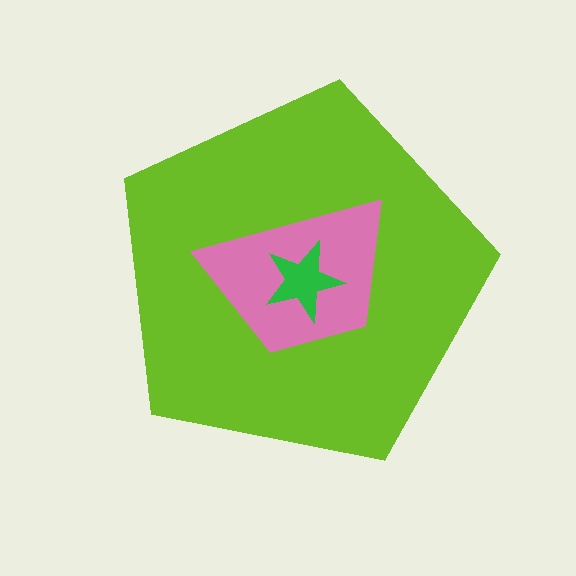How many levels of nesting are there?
3.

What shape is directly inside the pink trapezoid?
The green star.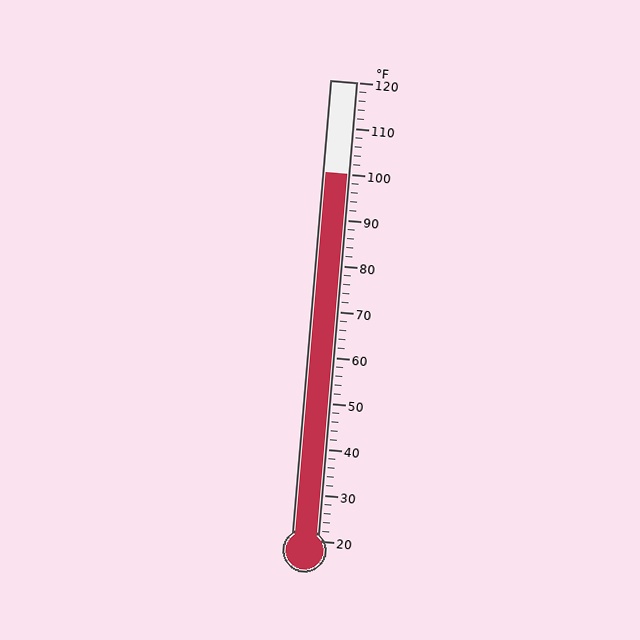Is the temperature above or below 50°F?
The temperature is above 50°F.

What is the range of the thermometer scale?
The thermometer scale ranges from 20°F to 120°F.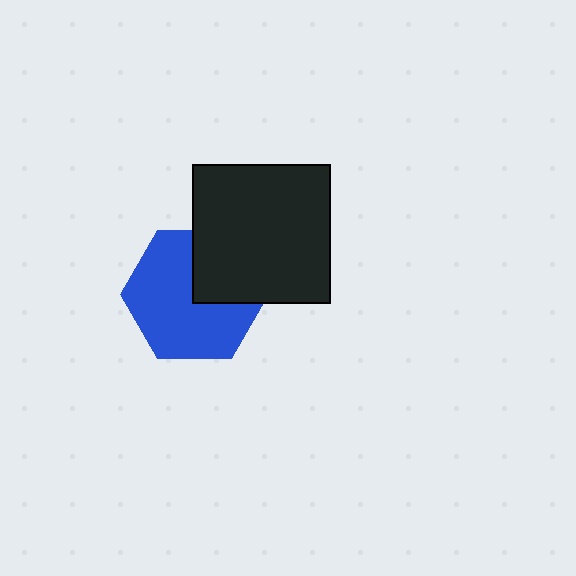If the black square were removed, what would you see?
You would see the complete blue hexagon.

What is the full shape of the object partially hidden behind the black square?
The partially hidden object is a blue hexagon.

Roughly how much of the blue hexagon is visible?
Most of it is visible (roughly 69%).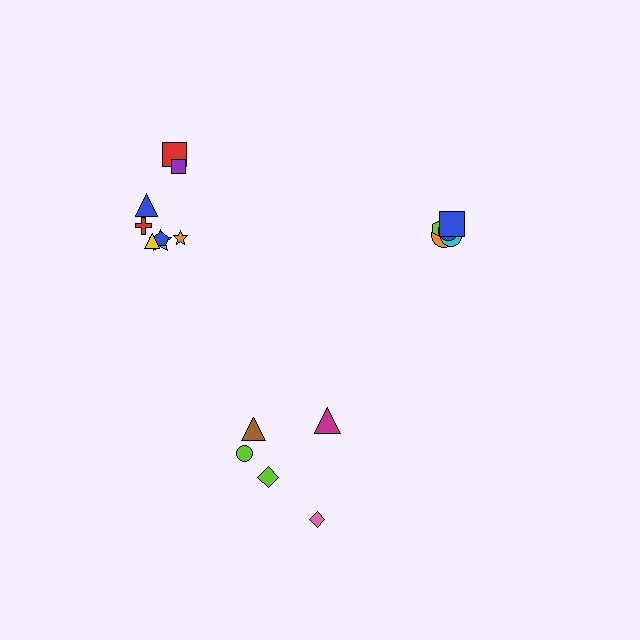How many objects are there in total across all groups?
There are 18 objects.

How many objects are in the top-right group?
There are 5 objects.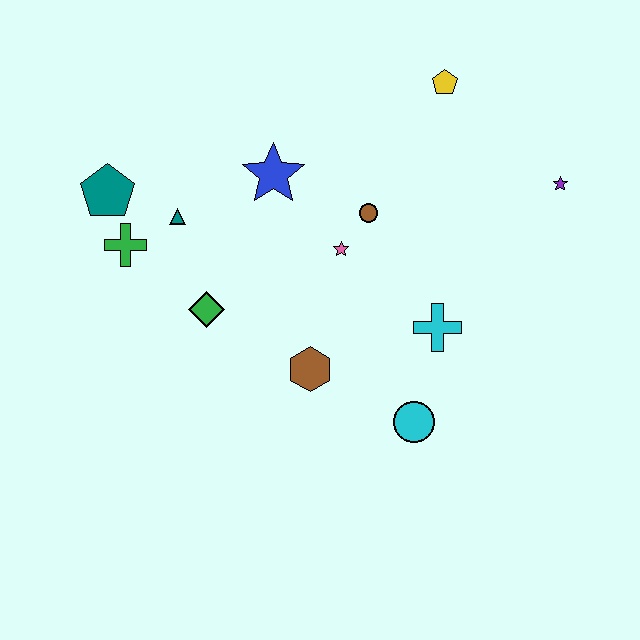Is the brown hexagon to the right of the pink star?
No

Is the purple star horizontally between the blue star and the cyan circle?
No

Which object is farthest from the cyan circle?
The teal pentagon is farthest from the cyan circle.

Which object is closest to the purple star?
The yellow pentagon is closest to the purple star.